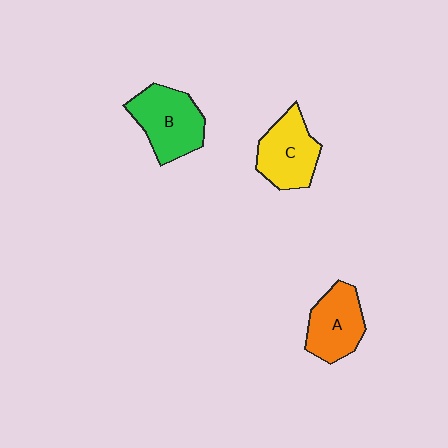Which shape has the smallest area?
Shape A (orange).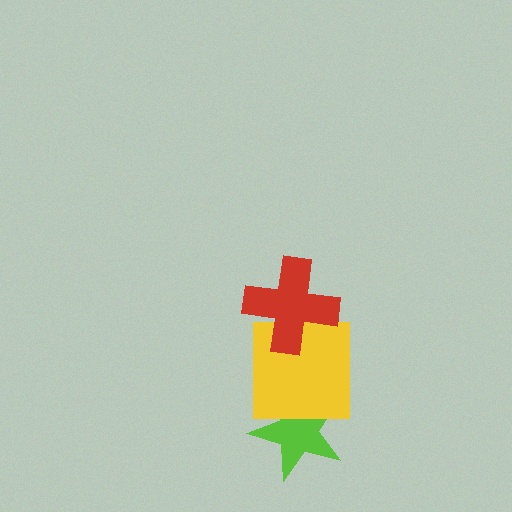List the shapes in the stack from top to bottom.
From top to bottom: the red cross, the yellow square, the lime star.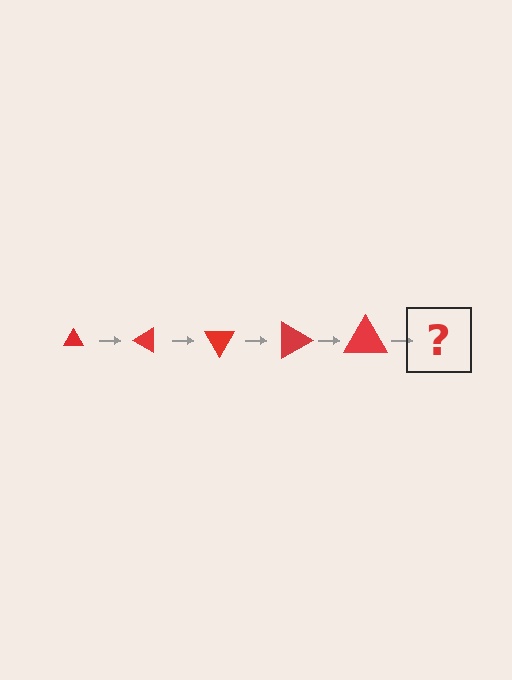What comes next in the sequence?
The next element should be a triangle, larger than the previous one and rotated 150 degrees from the start.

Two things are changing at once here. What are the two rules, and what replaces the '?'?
The two rules are that the triangle grows larger each step and it rotates 30 degrees each step. The '?' should be a triangle, larger than the previous one and rotated 150 degrees from the start.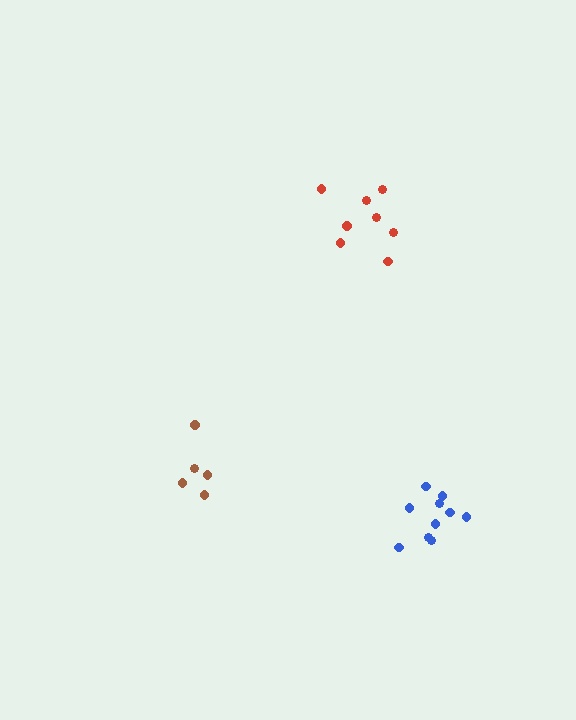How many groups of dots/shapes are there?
There are 3 groups.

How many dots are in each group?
Group 1: 10 dots, Group 2: 5 dots, Group 3: 8 dots (23 total).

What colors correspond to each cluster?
The clusters are colored: blue, brown, red.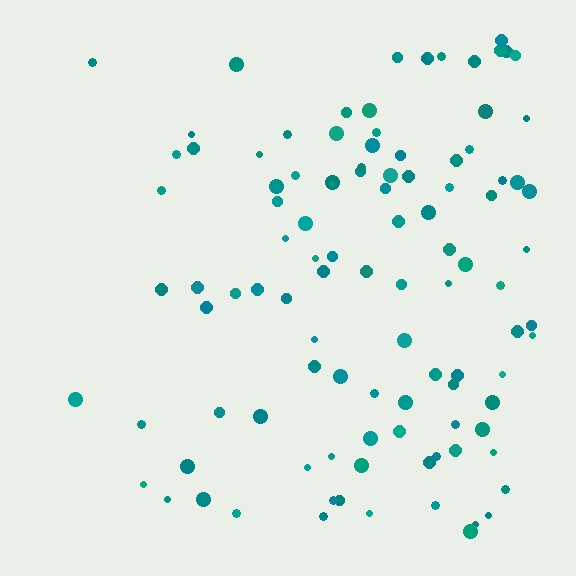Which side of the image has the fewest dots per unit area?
The left.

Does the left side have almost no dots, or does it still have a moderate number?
Still a moderate number, just noticeably fewer than the right.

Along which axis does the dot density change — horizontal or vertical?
Horizontal.